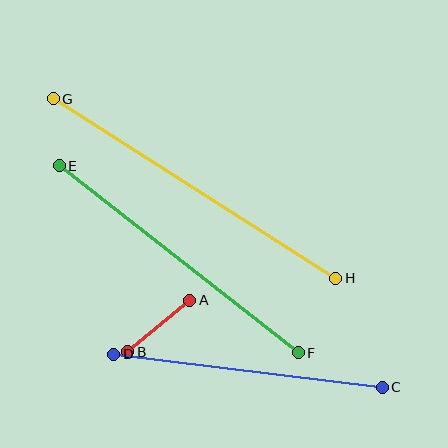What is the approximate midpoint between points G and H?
The midpoint is at approximately (194, 189) pixels.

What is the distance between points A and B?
The distance is approximately 81 pixels.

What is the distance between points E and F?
The distance is approximately 303 pixels.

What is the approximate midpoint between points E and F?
The midpoint is at approximately (179, 259) pixels.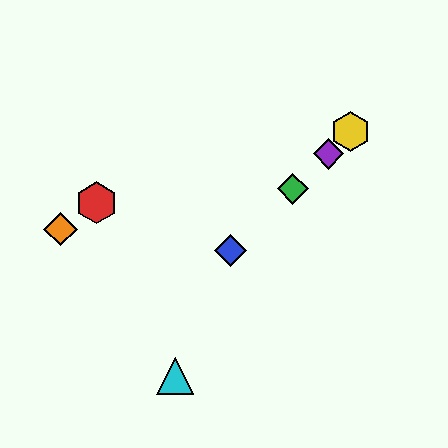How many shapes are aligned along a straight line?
4 shapes (the blue diamond, the green diamond, the yellow hexagon, the purple diamond) are aligned along a straight line.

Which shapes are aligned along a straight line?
The blue diamond, the green diamond, the yellow hexagon, the purple diamond are aligned along a straight line.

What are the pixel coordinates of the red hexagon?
The red hexagon is at (97, 203).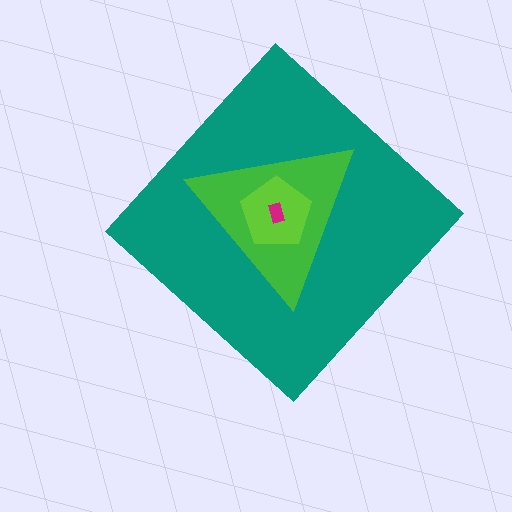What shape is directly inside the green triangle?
The lime pentagon.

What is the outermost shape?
The teal diamond.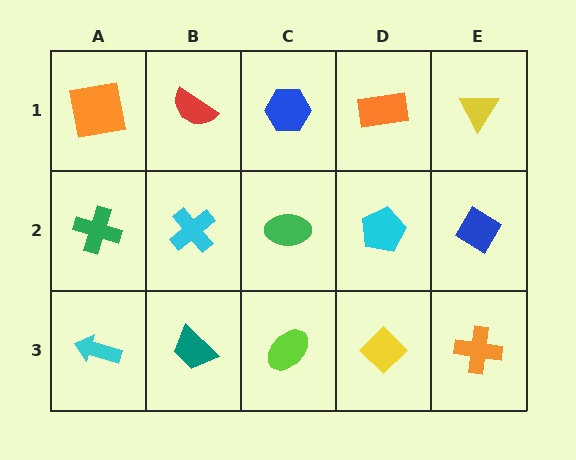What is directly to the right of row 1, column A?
A red semicircle.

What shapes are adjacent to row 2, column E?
A yellow triangle (row 1, column E), an orange cross (row 3, column E), a cyan pentagon (row 2, column D).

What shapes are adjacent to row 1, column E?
A blue diamond (row 2, column E), an orange rectangle (row 1, column D).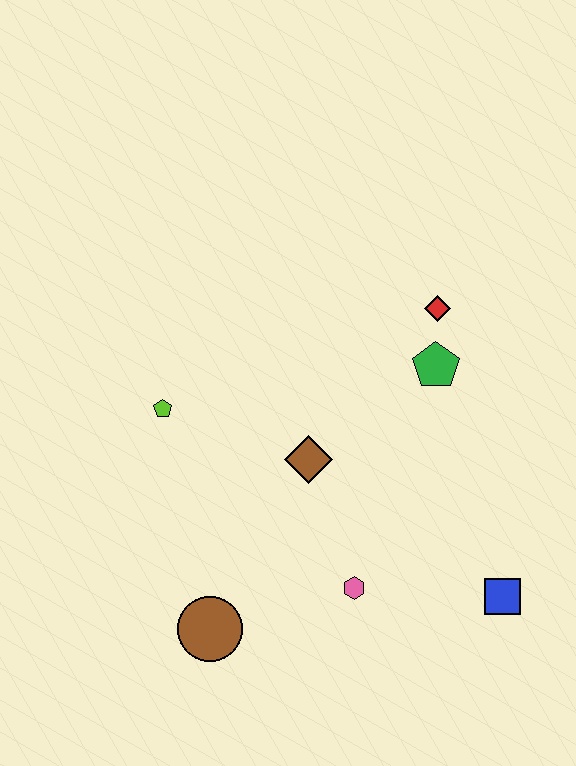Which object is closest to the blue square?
The pink hexagon is closest to the blue square.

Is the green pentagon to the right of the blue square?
No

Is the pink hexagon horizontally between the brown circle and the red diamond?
Yes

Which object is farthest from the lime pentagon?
The blue square is farthest from the lime pentagon.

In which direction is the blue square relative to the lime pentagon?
The blue square is to the right of the lime pentagon.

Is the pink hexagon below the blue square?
No